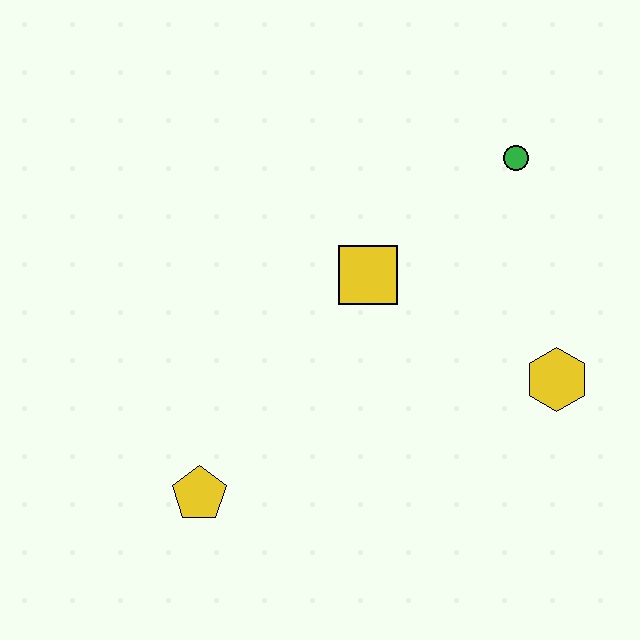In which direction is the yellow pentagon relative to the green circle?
The yellow pentagon is below the green circle.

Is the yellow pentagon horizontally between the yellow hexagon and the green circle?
No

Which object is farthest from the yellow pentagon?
The green circle is farthest from the yellow pentagon.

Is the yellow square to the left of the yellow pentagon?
No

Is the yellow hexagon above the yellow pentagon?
Yes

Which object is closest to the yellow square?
The green circle is closest to the yellow square.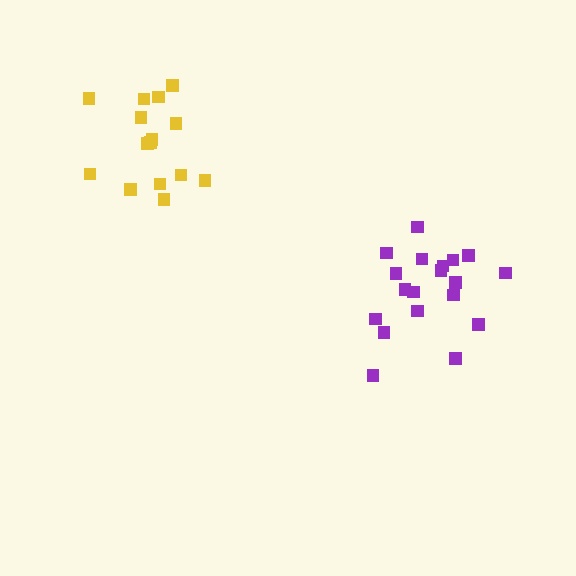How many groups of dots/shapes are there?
There are 2 groups.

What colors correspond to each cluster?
The clusters are colored: yellow, purple.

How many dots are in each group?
Group 1: 15 dots, Group 2: 19 dots (34 total).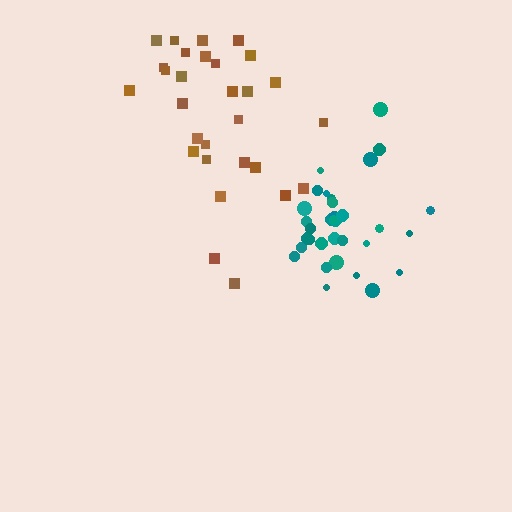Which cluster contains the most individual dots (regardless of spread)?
Teal (33).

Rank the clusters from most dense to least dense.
teal, brown.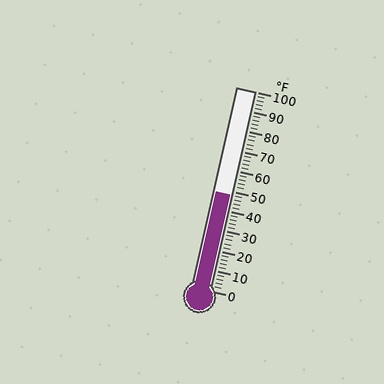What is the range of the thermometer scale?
The thermometer scale ranges from 0°F to 100°F.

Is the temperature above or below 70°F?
The temperature is below 70°F.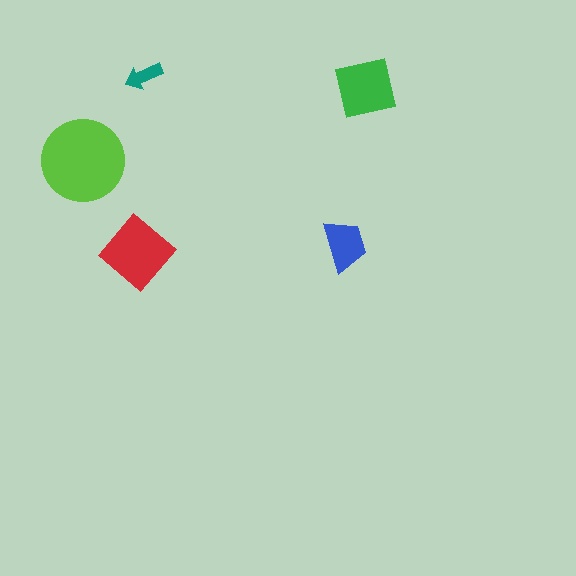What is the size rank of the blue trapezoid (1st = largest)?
4th.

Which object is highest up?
The teal arrow is topmost.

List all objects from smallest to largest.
The teal arrow, the blue trapezoid, the green square, the red diamond, the lime circle.